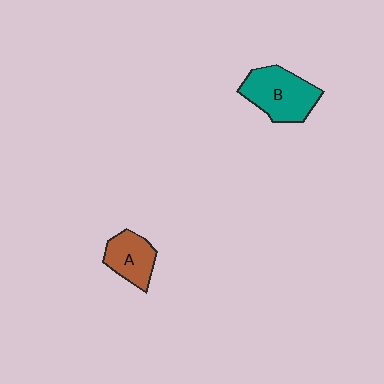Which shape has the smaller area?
Shape A (brown).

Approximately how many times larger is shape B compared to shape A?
Approximately 1.5 times.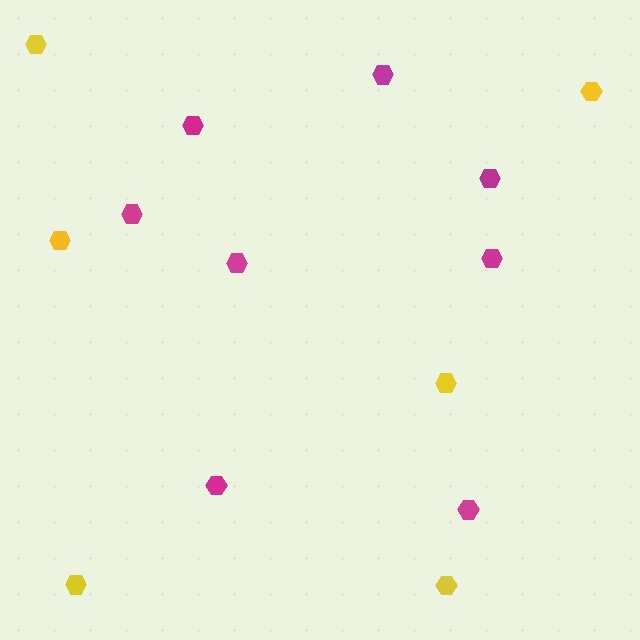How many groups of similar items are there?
There are 2 groups: one group of magenta hexagons (8) and one group of yellow hexagons (6).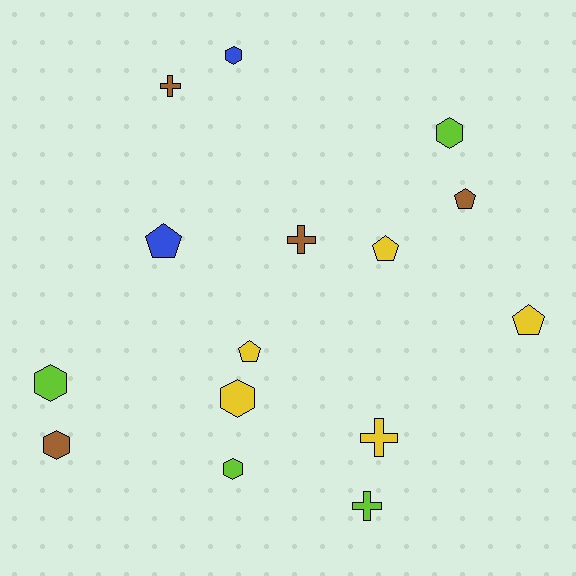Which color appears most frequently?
Yellow, with 5 objects.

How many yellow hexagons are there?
There is 1 yellow hexagon.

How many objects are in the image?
There are 15 objects.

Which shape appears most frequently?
Hexagon, with 6 objects.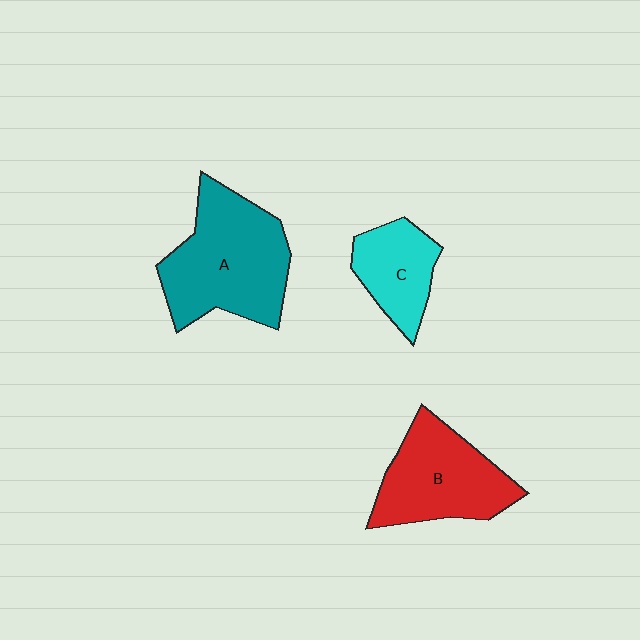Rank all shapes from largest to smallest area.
From largest to smallest: A (teal), B (red), C (cyan).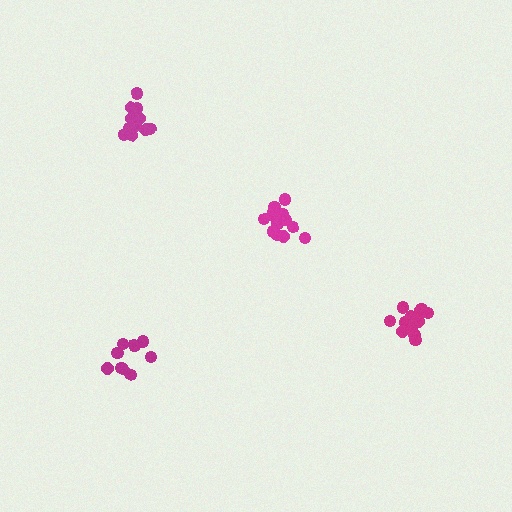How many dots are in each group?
Group 1: 13 dots, Group 2: 10 dots, Group 3: 11 dots, Group 4: 15 dots (49 total).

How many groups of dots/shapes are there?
There are 4 groups.